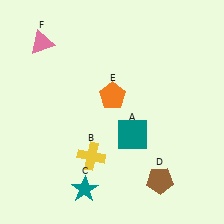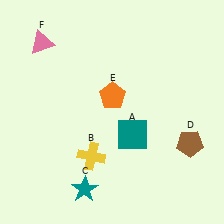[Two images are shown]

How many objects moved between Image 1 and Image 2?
1 object moved between the two images.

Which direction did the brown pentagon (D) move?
The brown pentagon (D) moved up.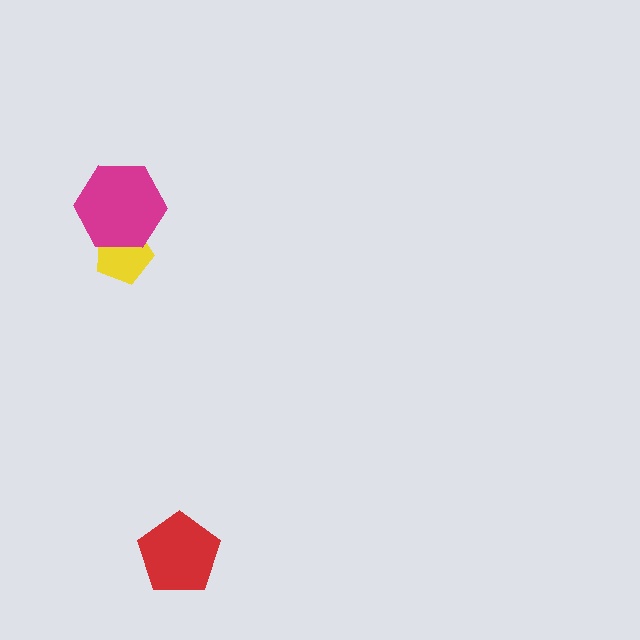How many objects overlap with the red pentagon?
0 objects overlap with the red pentagon.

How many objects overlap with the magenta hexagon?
1 object overlaps with the magenta hexagon.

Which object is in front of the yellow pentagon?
The magenta hexagon is in front of the yellow pentagon.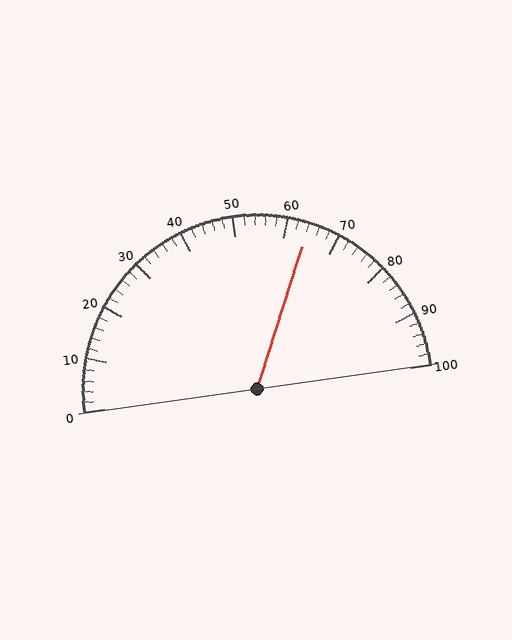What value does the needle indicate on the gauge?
The needle indicates approximately 64.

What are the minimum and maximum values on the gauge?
The gauge ranges from 0 to 100.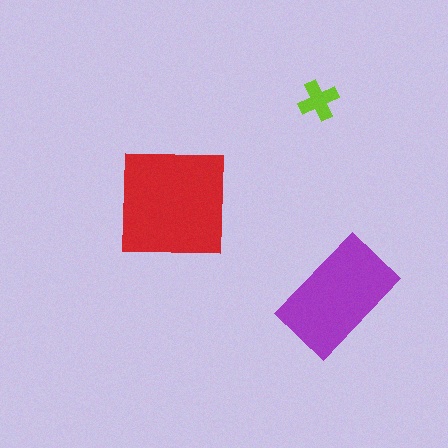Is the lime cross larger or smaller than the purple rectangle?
Smaller.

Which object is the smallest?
The lime cross.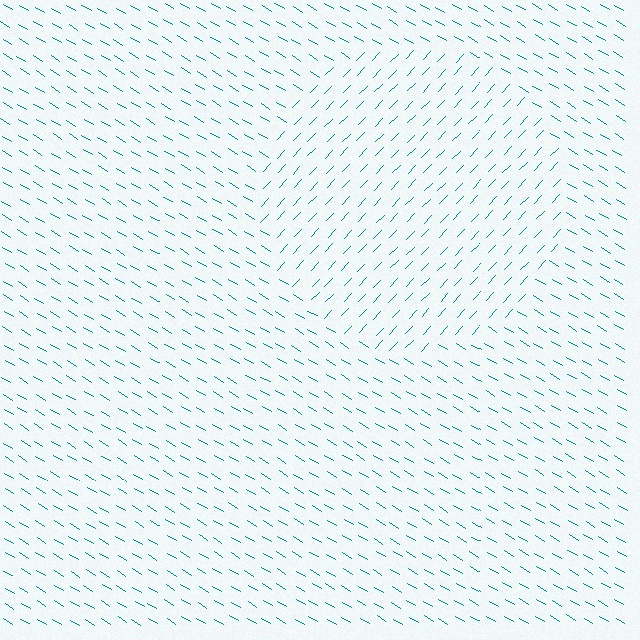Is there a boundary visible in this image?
Yes, there is a texture boundary formed by a change in line orientation.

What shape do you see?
I see a circle.